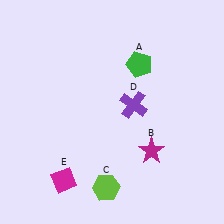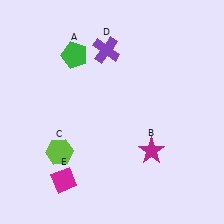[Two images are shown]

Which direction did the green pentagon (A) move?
The green pentagon (A) moved left.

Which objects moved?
The objects that moved are: the green pentagon (A), the lime hexagon (C), the purple cross (D).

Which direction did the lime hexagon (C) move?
The lime hexagon (C) moved left.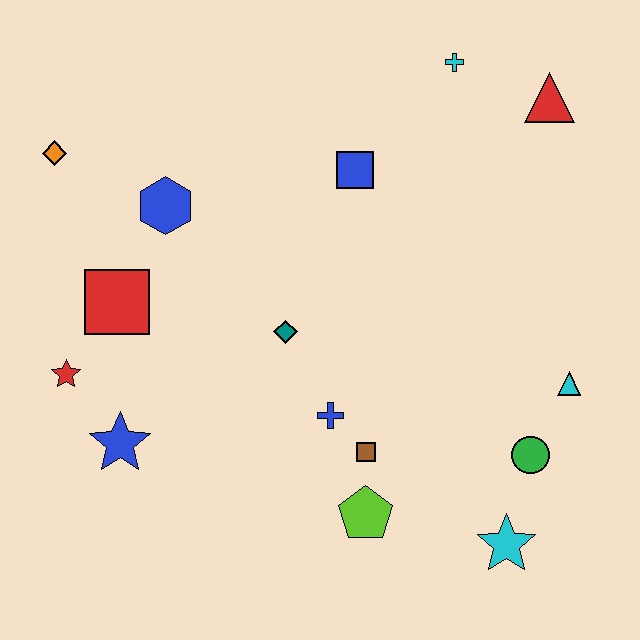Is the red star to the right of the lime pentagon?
No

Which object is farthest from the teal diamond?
The red triangle is farthest from the teal diamond.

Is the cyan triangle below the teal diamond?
Yes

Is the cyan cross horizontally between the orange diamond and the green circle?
Yes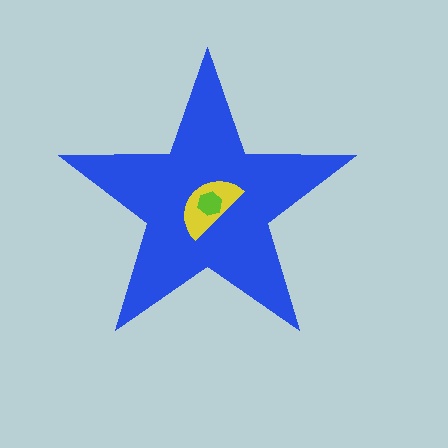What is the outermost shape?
The blue star.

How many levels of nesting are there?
3.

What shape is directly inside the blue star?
The yellow semicircle.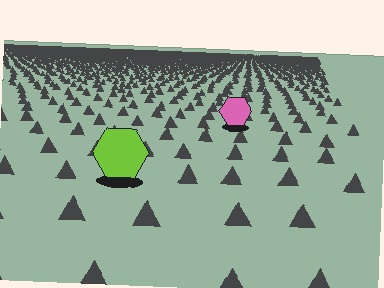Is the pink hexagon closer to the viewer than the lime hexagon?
No. The lime hexagon is closer — you can tell from the texture gradient: the ground texture is coarser near it.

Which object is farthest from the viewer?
The pink hexagon is farthest from the viewer. It appears smaller and the ground texture around it is denser.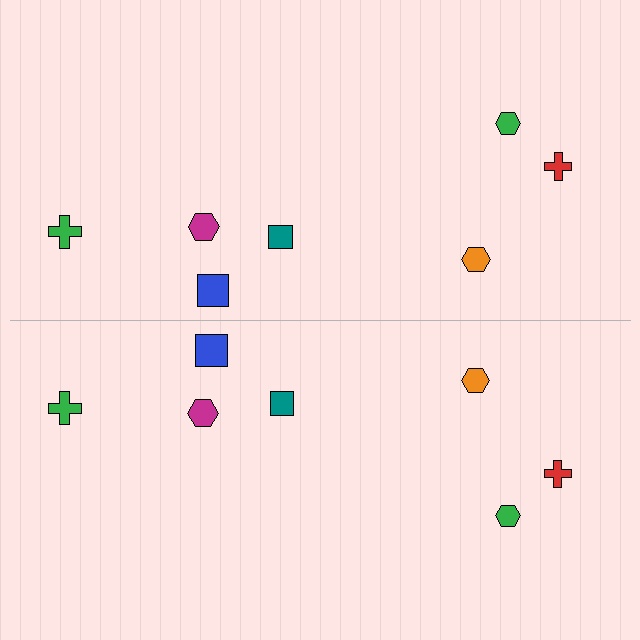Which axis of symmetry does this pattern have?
The pattern has a horizontal axis of symmetry running through the center of the image.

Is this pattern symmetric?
Yes, this pattern has bilateral (reflection) symmetry.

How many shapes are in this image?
There are 14 shapes in this image.